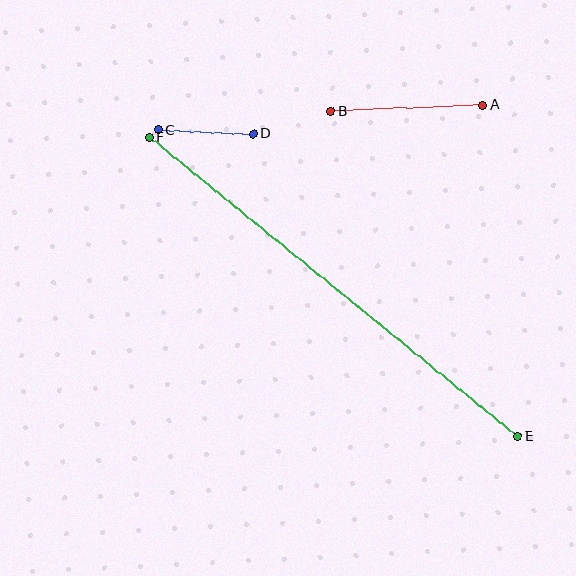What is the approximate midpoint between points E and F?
The midpoint is at approximately (333, 287) pixels.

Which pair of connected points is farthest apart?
Points E and F are farthest apart.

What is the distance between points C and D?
The distance is approximately 95 pixels.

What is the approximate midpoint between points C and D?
The midpoint is at approximately (206, 132) pixels.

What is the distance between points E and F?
The distance is approximately 474 pixels.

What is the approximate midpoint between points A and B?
The midpoint is at approximately (407, 108) pixels.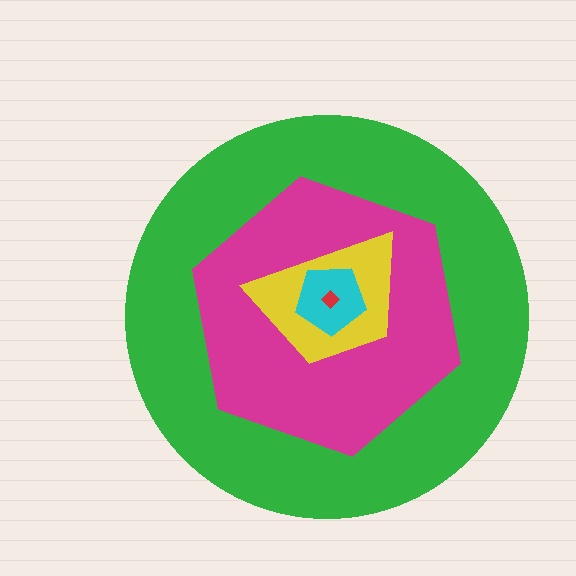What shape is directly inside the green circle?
The magenta hexagon.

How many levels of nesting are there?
5.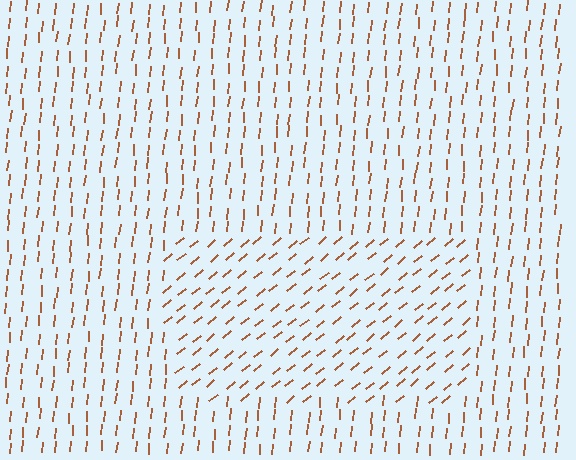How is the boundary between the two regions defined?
The boundary is defined purely by a change in line orientation (approximately 45 degrees difference). All lines are the same color and thickness.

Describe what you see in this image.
The image is filled with small brown line segments. A rectangle region in the image has lines oriented differently from the surrounding lines, creating a visible texture boundary.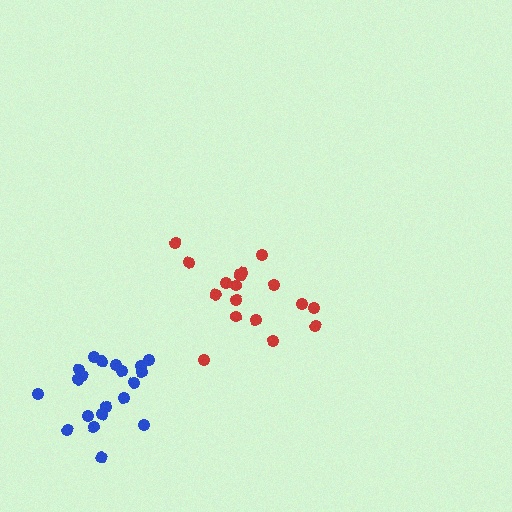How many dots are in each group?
Group 1: 18 dots, Group 2: 20 dots (38 total).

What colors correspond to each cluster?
The clusters are colored: red, blue.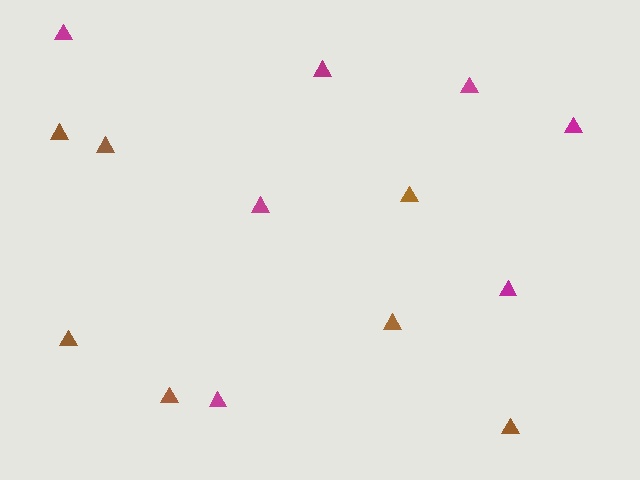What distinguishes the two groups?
There are 2 groups: one group of magenta triangles (7) and one group of brown triangles (7).